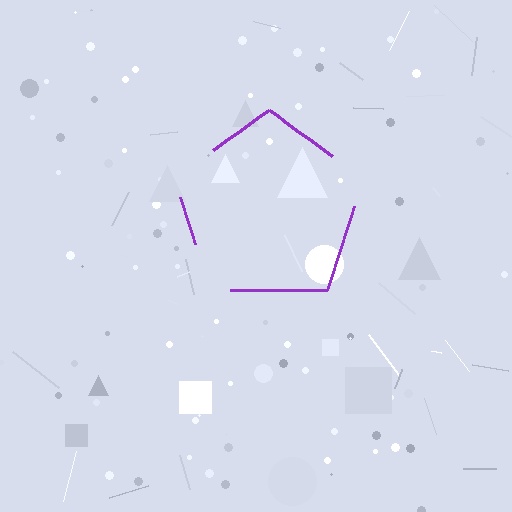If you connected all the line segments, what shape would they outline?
They would outline a pentagon.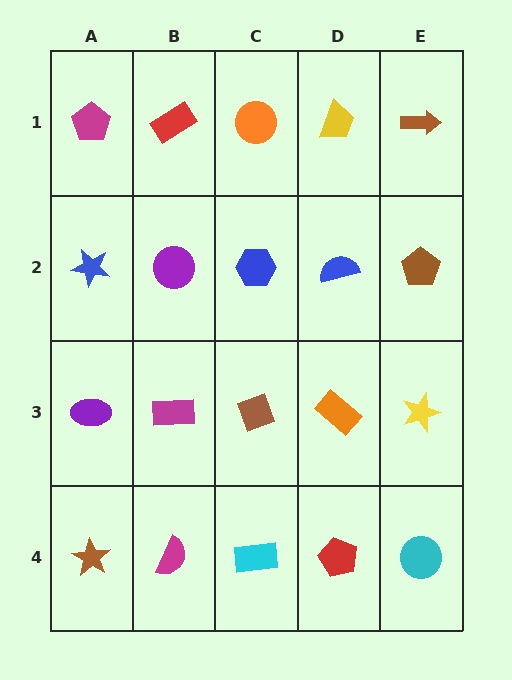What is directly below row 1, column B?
A purple circle.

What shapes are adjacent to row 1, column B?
A purple circle (row 2, column B), a magenta pentagon (row 1, column A), an orange circle (row 1, column C).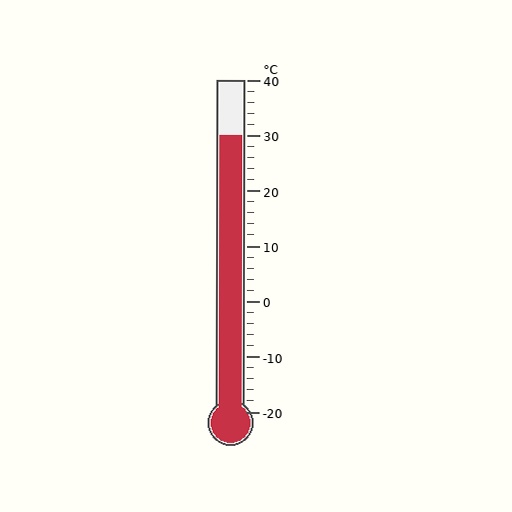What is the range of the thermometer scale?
The thermometer scale ranges from -20°C to 40°C.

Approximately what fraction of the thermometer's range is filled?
The thermometer is filled to approximately 85% of its range.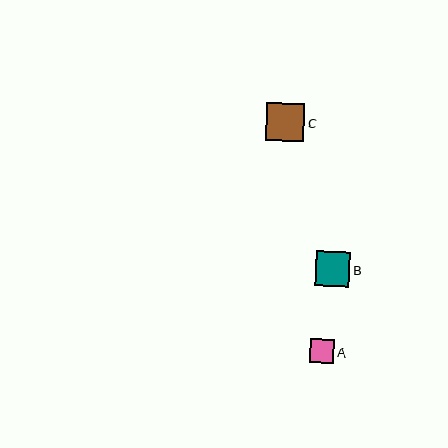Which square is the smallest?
Square A is the smallest with a size of approximately 24 pixels.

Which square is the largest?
Square C is the largest with a size of approximately 39 pixels.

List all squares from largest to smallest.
From largest to smallest: C, B, A.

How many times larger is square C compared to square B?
Square C is approximately 1.1 times the size of square B.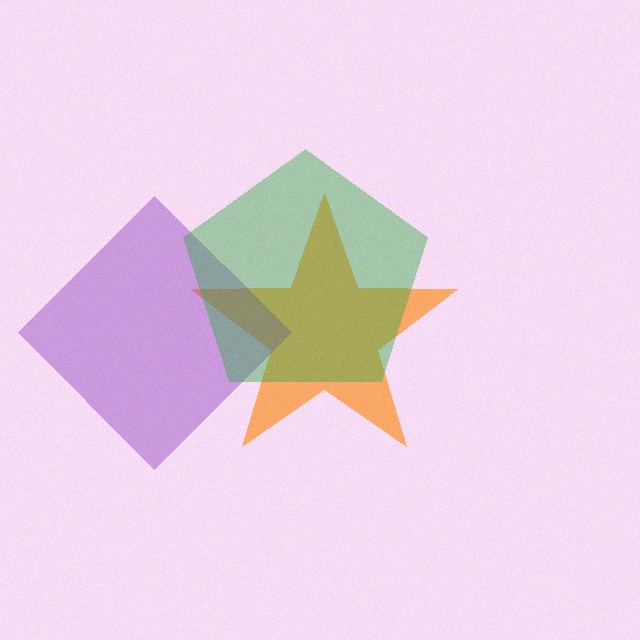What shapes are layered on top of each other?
The layered shapes are: an orange star, a purple diamond, a green pentagon.